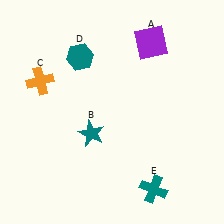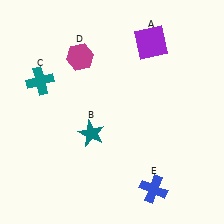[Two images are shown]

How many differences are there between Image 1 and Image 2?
There are 3 differences between the two images.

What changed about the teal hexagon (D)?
In Image 1, D is teal. In Image 2, it changed to magenta.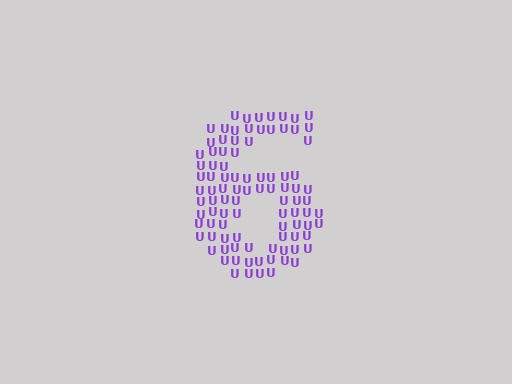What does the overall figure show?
The overall figure shows the digit 6.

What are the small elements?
The small elements are letter U's.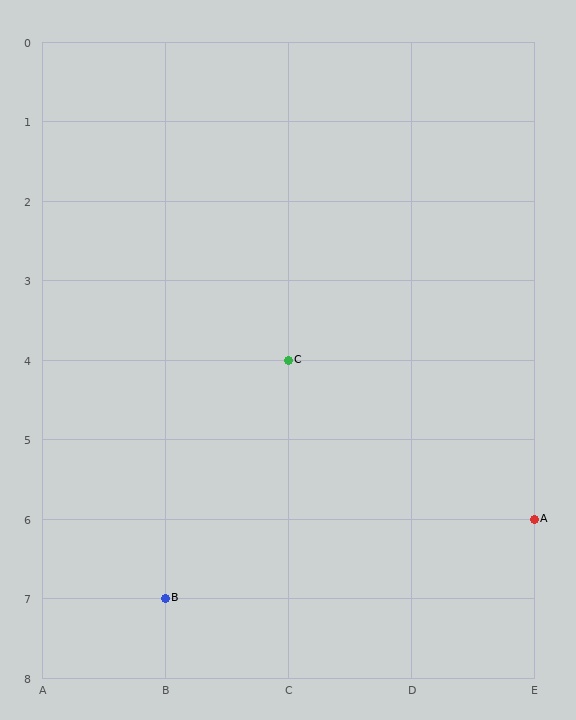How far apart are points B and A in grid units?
Points B and A are 3 columns and 1 row apart (about 3.2 grid units diagonally).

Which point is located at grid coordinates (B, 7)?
Point B is at (B, 7).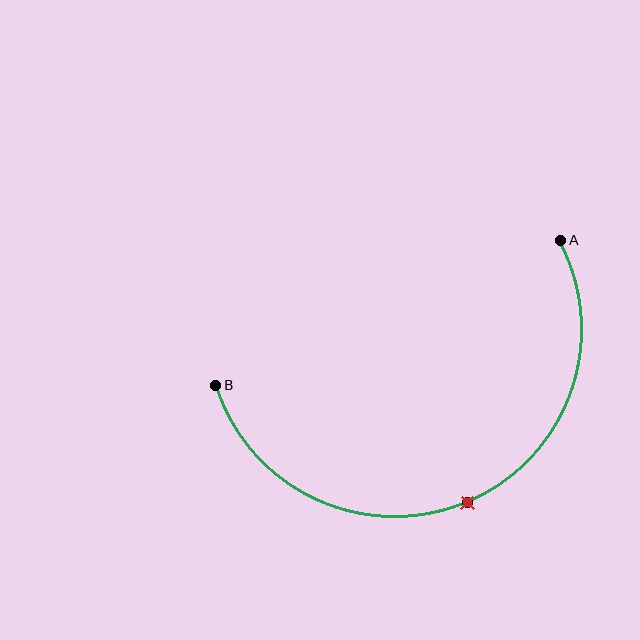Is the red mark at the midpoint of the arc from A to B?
Yes. The red mark lies on the arc at equal arc-length from both A and B — it is the arc midpoint.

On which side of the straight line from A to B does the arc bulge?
The arc bulges below the straight line connecting A and B.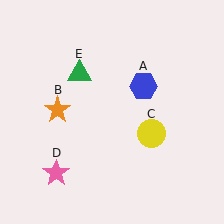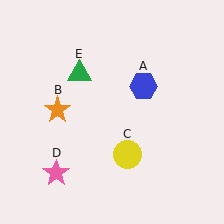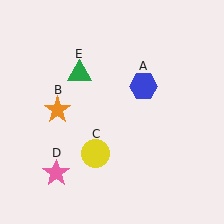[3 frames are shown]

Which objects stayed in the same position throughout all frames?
Blue hexagon (object A) and orange star (object B) and pink star (object D) and green triangle (object E) remained stationary.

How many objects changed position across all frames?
1 object changed position: yellow circle (object C).